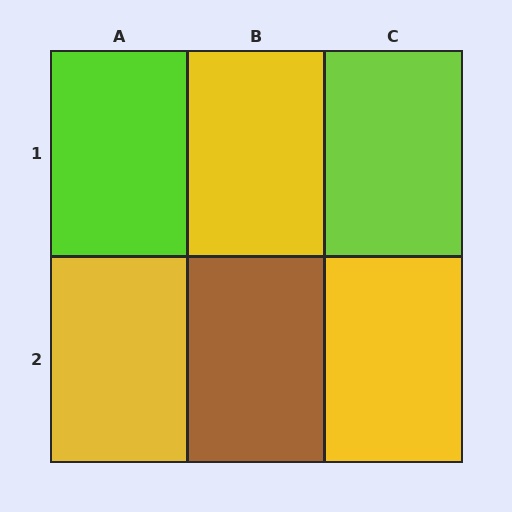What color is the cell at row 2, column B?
Brown.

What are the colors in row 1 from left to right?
Lime, yellow, lime.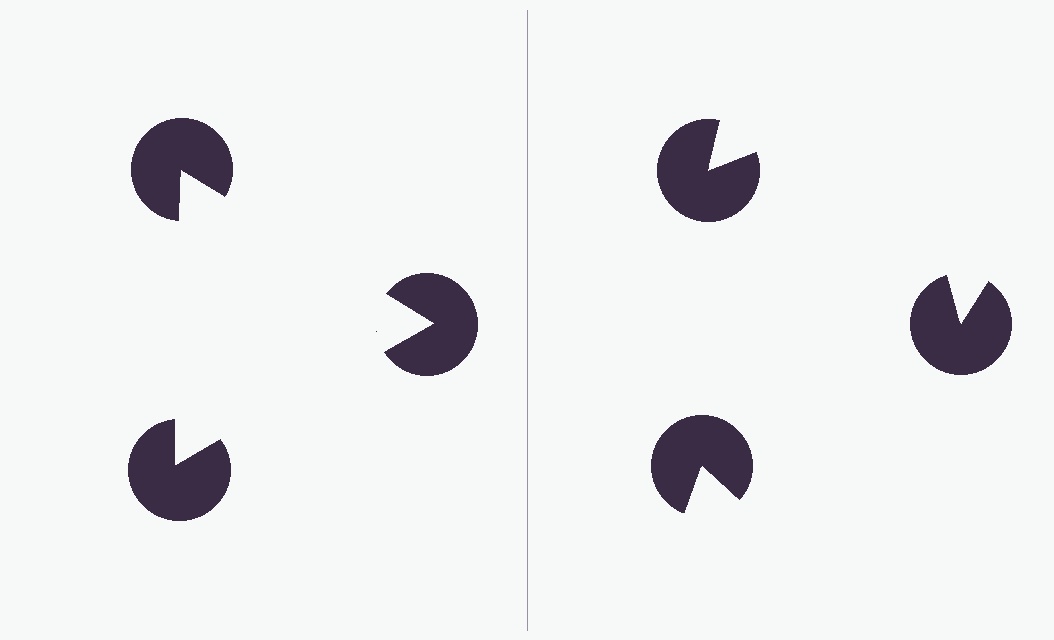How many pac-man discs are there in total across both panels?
6 — 3 on each side.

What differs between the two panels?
The pac-man discs are positioned identically on both sides; only the wedge orientations differ. On the left they align to a triangle; on the right they are misaligned.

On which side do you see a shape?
An illusory triangle appears on the left side. On the right side the wedge cuts are rotated, so no coherent shape forms.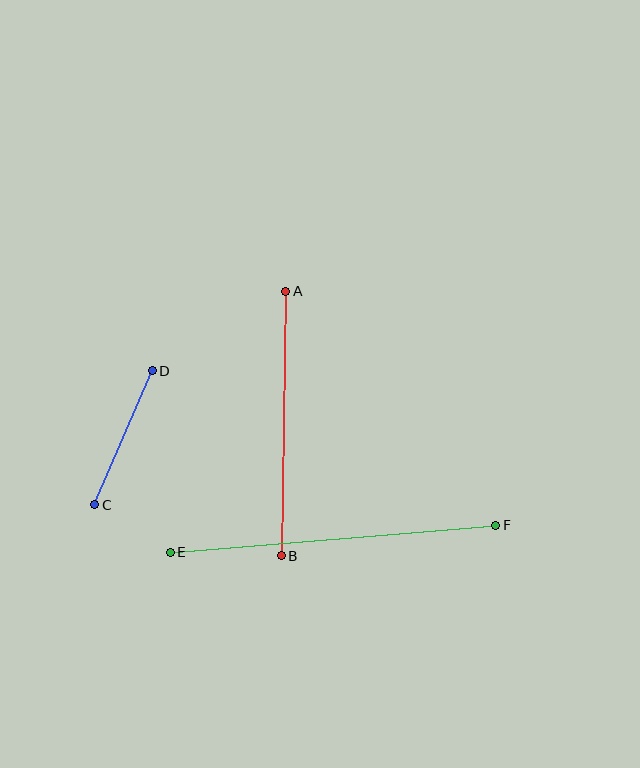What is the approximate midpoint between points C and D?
The midpoint is at approximately (123, 438) pixels.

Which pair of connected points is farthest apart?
Points E and F are farthest apart.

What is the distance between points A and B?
The distance is approximately 264 pixels.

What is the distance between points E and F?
The distance is approximately 327 pixels.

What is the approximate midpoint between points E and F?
The midpoint is at approximately (333, 539) pixels.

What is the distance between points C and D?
The distance is approximately 146 pixels.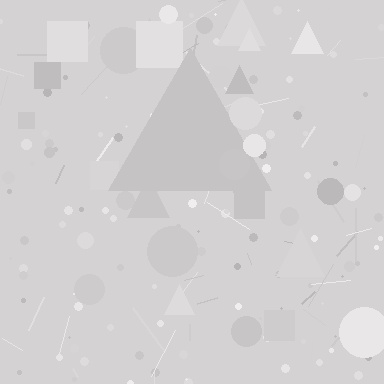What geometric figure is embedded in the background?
A triangle is embedded in the background.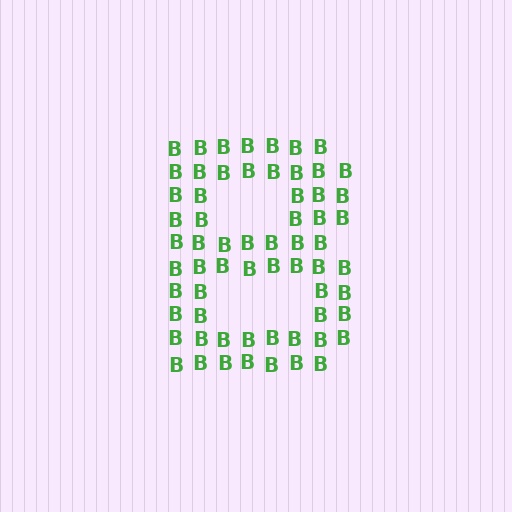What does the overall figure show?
The overall figure shows the letter B.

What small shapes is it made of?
It is made of small letter B's.